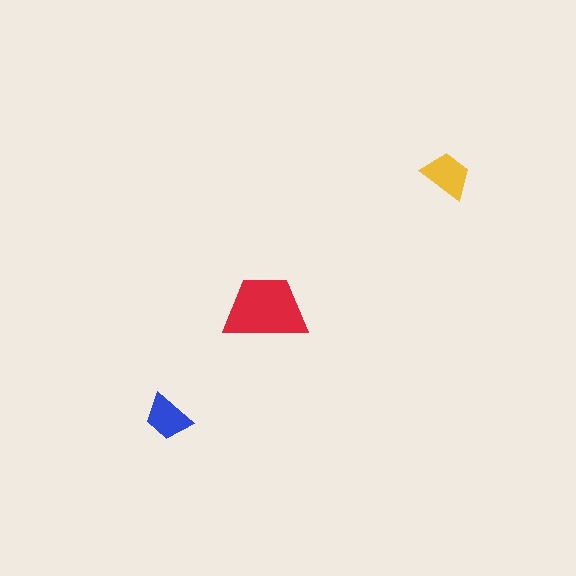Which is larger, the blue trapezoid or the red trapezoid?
The red one.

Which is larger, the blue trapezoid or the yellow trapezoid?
The yellow one.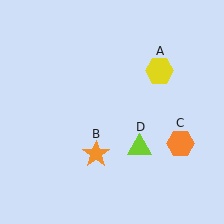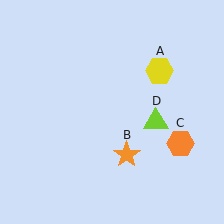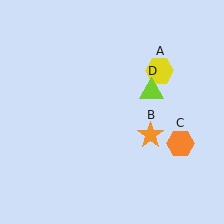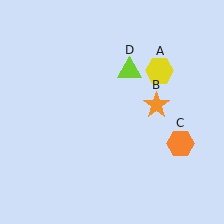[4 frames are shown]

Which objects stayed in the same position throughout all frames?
Yellow hexagon (object A) and orange hexagon (object C) remained stationary.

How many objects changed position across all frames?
2 objects changed position: orange star (object B), lime triangle (object D).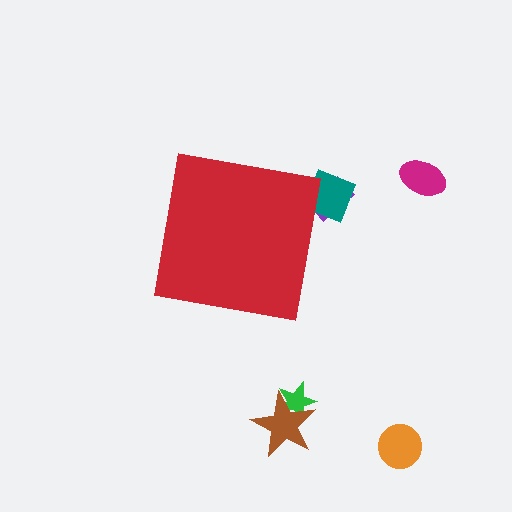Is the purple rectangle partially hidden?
Yes, the purple rectangle is partially hidden behind the red square.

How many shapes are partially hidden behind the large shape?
2 shapes are partially hidden.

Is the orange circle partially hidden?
No, the orange circle is fully visible.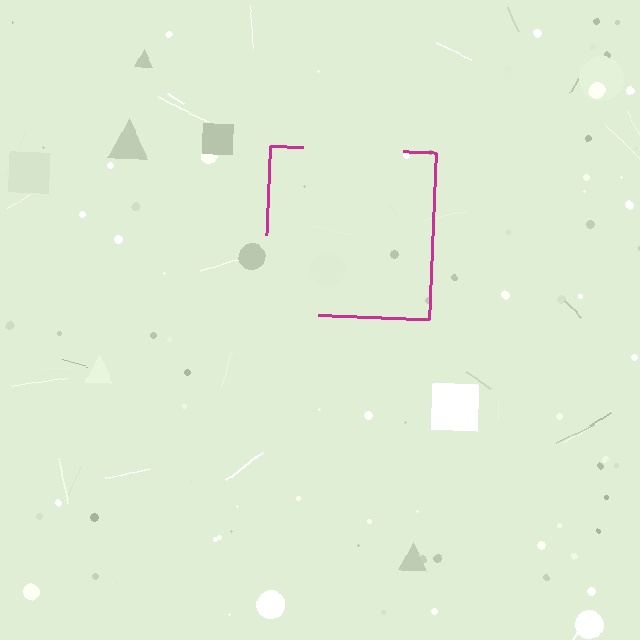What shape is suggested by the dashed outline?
The dashed outline suggests a square.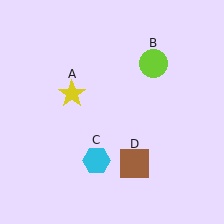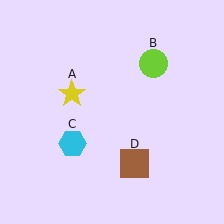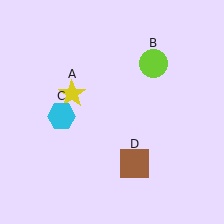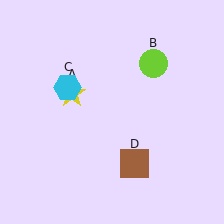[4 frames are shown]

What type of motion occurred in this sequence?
The cyan hexagon (object C) rotated clockwise around the center of the scene.